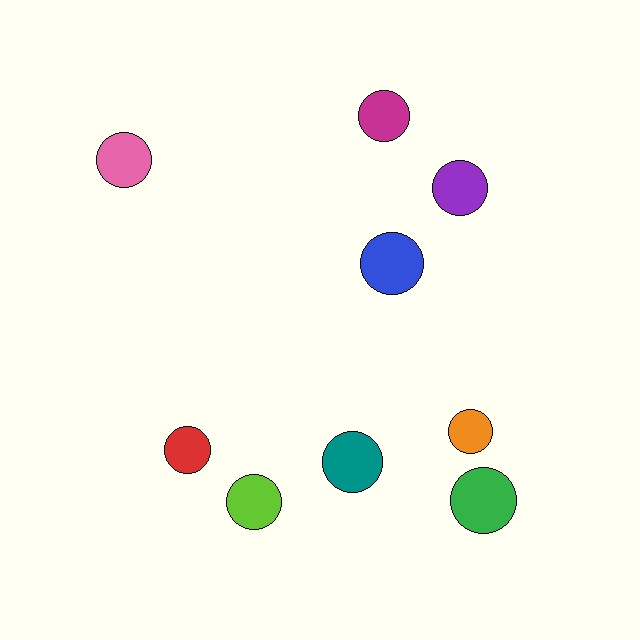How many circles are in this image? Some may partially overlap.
There are 9 circles.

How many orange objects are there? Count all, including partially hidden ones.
There is 1 orange object.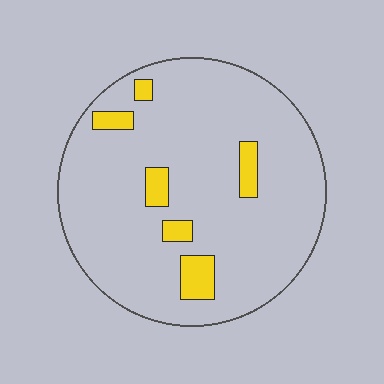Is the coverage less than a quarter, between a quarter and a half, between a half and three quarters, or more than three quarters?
Less than a quarter.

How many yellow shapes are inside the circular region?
6.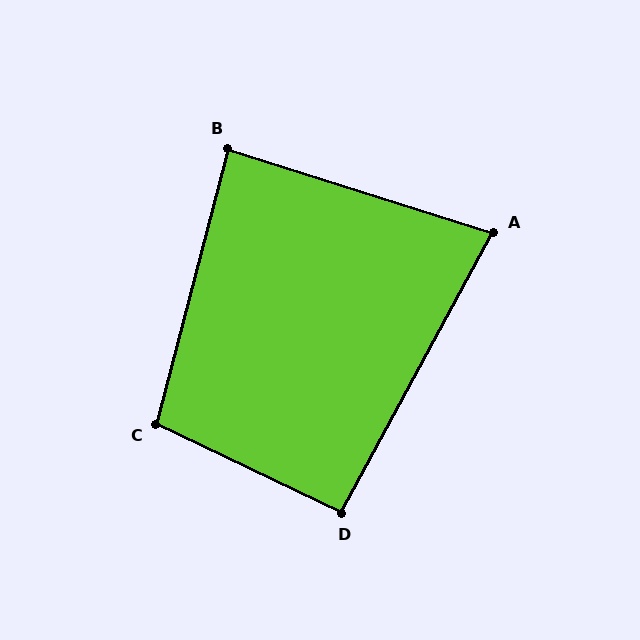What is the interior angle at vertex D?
Approximately 93 degrees (approximately right).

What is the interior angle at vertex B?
Approximately 87 degrees (approximately right).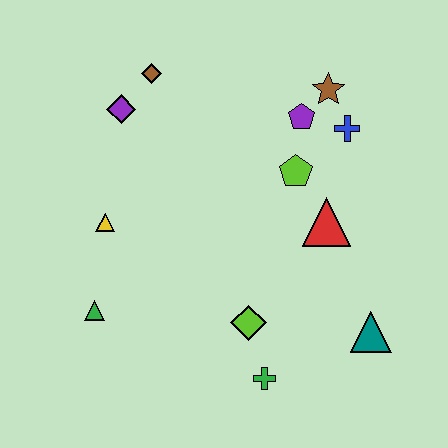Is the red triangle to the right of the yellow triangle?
Yes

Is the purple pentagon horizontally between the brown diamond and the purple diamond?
No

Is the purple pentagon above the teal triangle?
Yes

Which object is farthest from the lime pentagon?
The green triangle is farthest from the lime pentagon.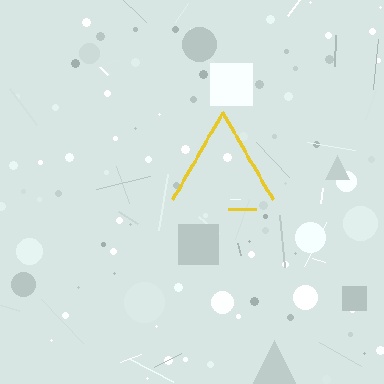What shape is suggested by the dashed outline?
The dashed outline suggests a triangle.